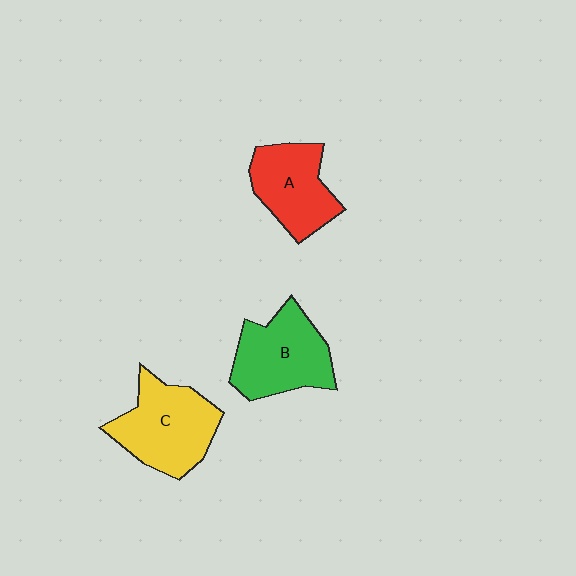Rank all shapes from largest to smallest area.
From largest to smallest: C (yellow), B (green), A (red).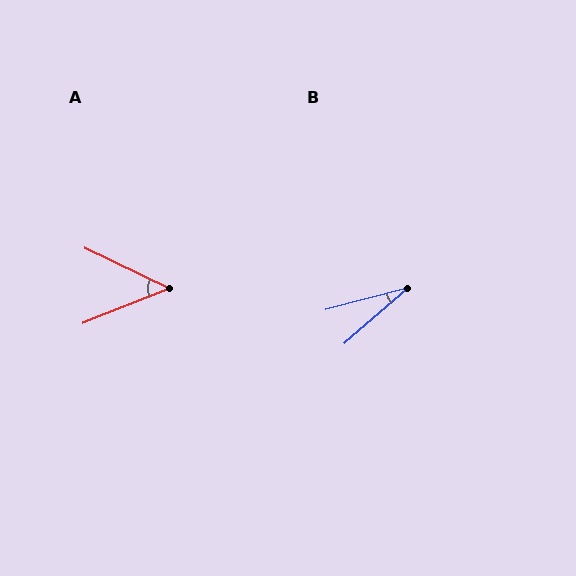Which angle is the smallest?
B, at approximately 26 degrees.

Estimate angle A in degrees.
Approximately 47 degrees.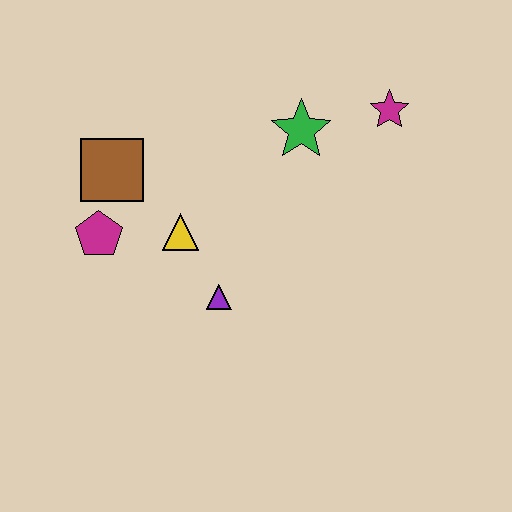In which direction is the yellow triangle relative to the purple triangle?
The yellow triangle is above the purple triangle.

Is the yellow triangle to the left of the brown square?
No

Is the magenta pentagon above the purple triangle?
Yes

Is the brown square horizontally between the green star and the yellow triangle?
No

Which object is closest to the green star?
The magenta star is closest to the green star.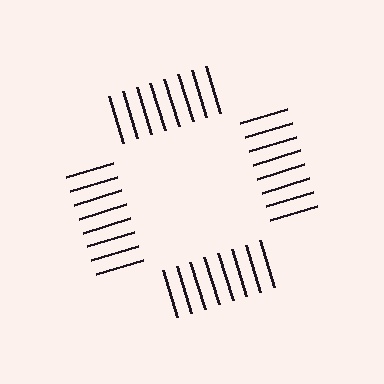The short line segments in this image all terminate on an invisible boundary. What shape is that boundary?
An illusory square — the line segments terminate on its edges but no continuous stroke is drawn.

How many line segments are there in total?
32 — 8 along each of the 4 edges.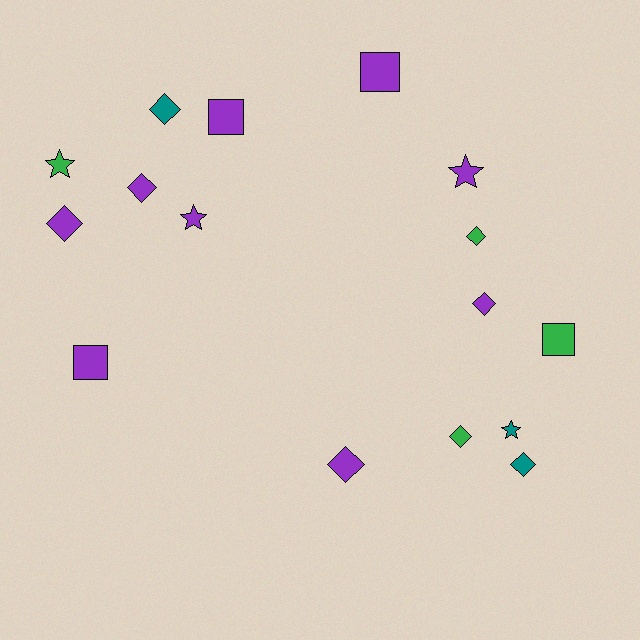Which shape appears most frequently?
Diamond, with 8 objects.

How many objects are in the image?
There are 16 objects.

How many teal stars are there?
There is 1 teal star.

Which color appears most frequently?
Purple, with 9 objects.